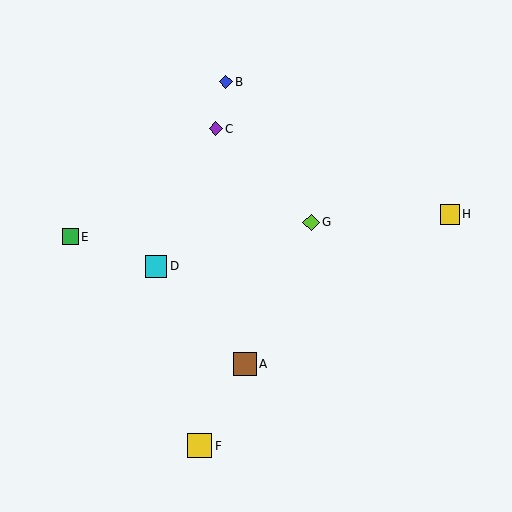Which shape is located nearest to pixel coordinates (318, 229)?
The lime diamond (labeled G) at (311, 222) is nearest to that location.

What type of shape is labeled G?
Shape G is a lime diamond.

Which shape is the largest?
The yellow square (labeled F) is the largest.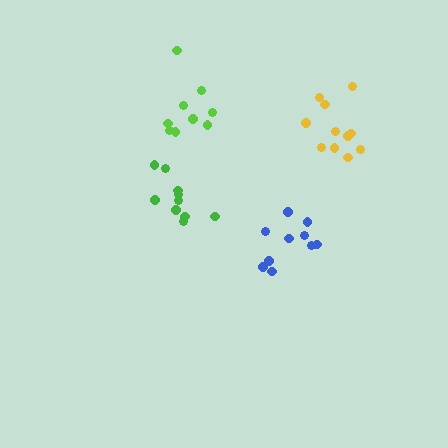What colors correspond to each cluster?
The clusters are colored: blue, yellow, green, lime.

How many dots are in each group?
Group 1: 10 dots, Group 2: 11 dots, Group 3: 10 dots, Group 4: 9 dots (40 total).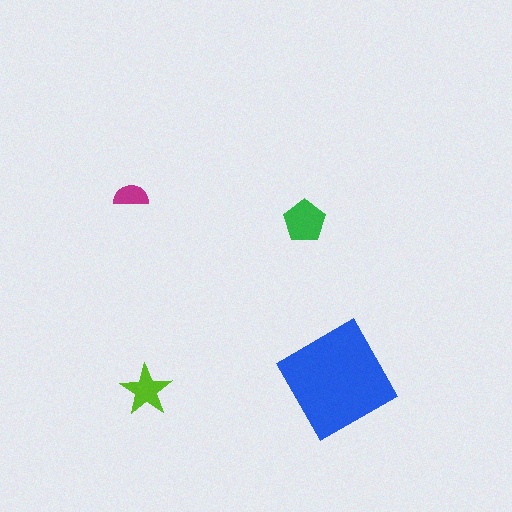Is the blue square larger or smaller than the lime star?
Larger.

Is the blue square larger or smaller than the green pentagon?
Larger.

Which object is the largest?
The blue square.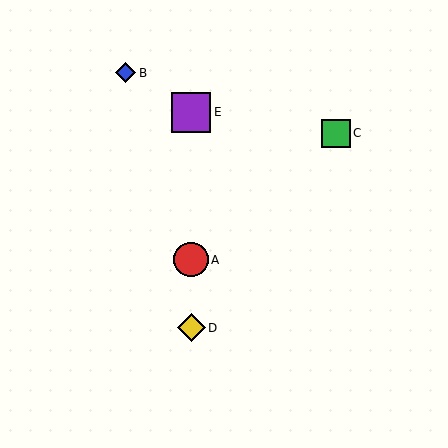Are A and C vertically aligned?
No, A is at x≈191 and C is at x≈336.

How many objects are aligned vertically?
3 objects (A, D, E) are aligned vertically.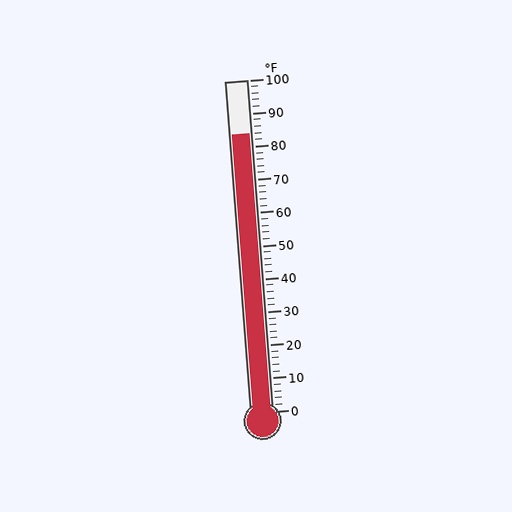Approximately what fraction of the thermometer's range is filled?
The thermometer is filled to approximately 85% of its range.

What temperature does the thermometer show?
The thermometer shows approximately 84°F.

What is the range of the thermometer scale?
The thermometer scale ranges from 0°F to 100°F.